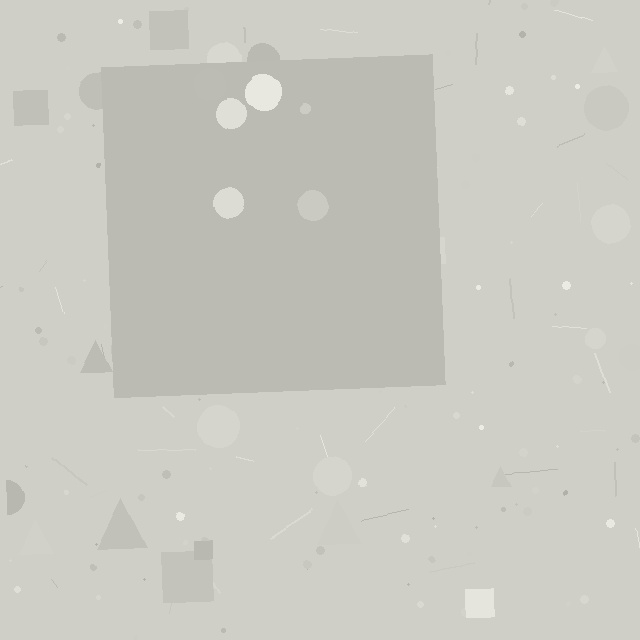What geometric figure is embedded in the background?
A square is embedded in the background.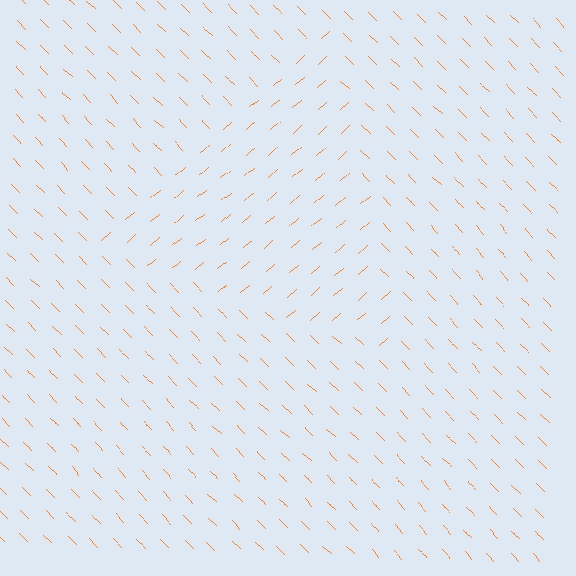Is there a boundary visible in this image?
Yes, there is a texture boundary formed by a change in line orientation.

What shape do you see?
I see a triangle.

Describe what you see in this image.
The image is filled with small orange line segments. A triangle region in the image has lines oriented differently from the surrounding lines, creating a visible texture boundary.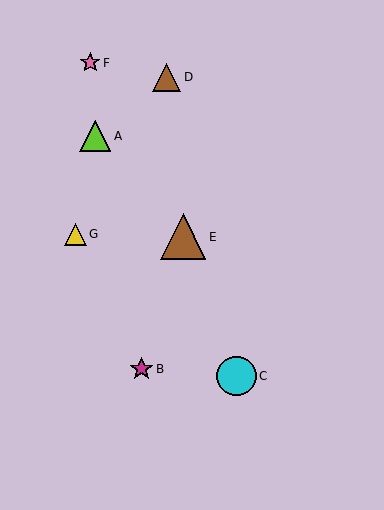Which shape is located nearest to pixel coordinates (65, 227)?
The yellow triangle (labeled G) at (75, 234) is nearest to that location.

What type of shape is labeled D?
Shape D is a brown triangle.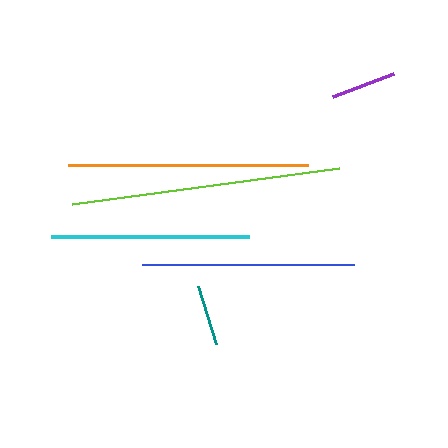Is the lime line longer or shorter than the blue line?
The lime line is longer than the blue line.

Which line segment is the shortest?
The teal line is the shortest at approximately 60 pixels.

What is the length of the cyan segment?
The cyan segment is approximately 198 pixels long.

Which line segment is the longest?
The lime line is the longest at approximately 269 pixels.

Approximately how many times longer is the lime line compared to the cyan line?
The lime line is approximately 1.4 times the length of the cyan line.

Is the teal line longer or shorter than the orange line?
The orange line is longer than the teal line.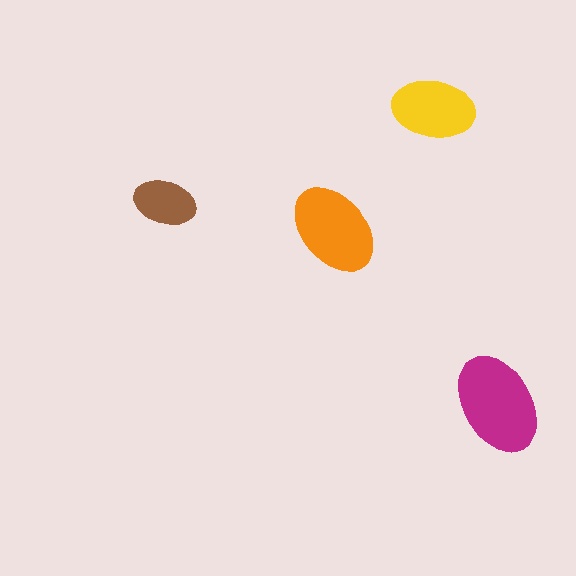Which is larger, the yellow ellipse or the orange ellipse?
The orange one.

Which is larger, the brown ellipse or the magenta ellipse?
The magenta one.